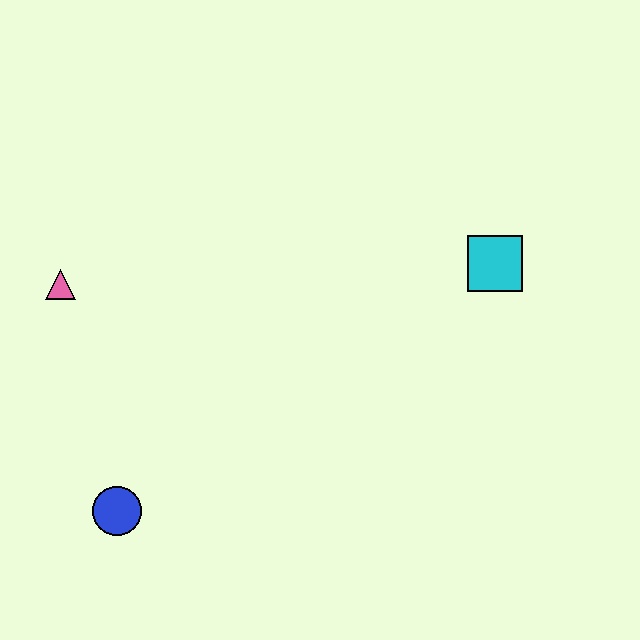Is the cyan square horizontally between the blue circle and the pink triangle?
No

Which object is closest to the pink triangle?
The blue circle is closest to the pink triangle.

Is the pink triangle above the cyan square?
No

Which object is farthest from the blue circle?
The cyan square is farthest from the blue circle.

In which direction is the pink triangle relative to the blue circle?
The pink triangle is above the blue circle.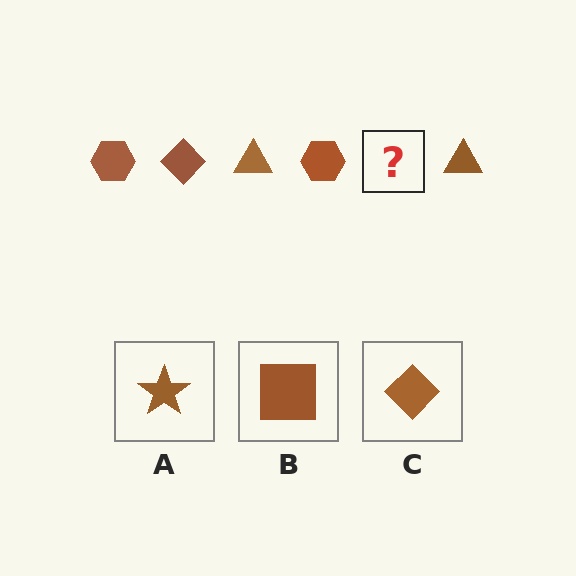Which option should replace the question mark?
Option C.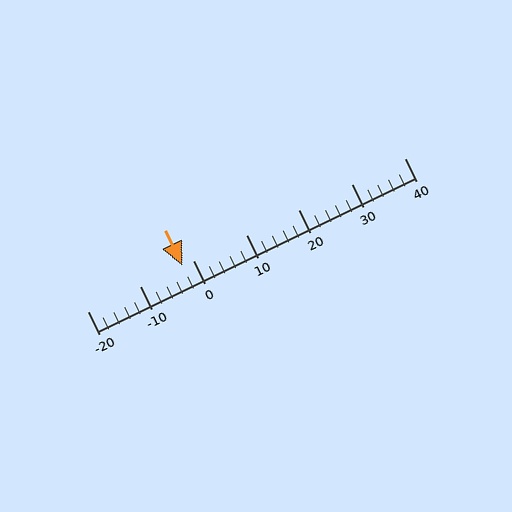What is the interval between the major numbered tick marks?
The major tick marks are spaced 10 units apart.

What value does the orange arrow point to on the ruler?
The orange arrow points to approximately -2.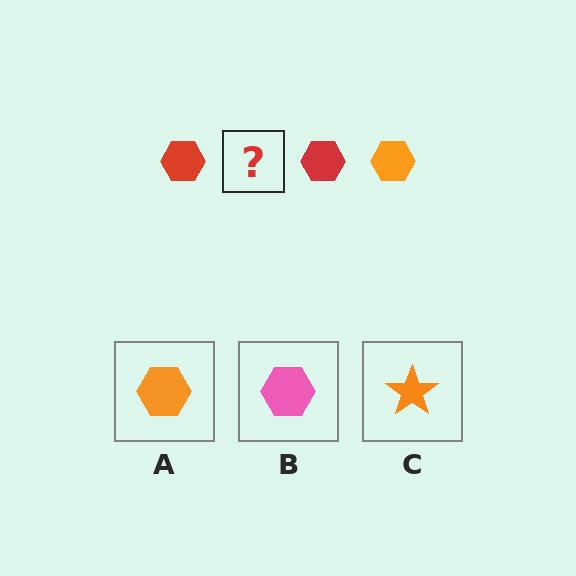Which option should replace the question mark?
Option A.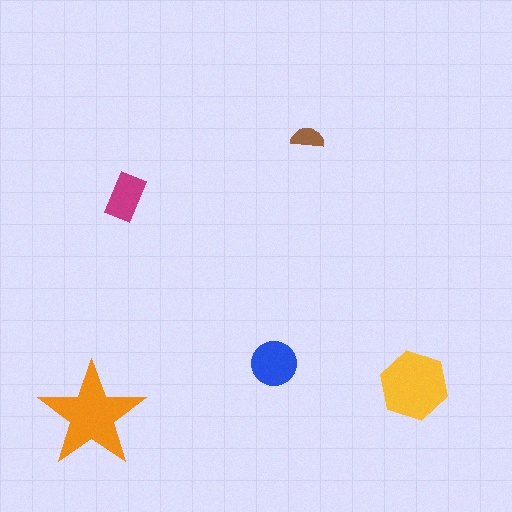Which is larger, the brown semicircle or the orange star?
The orange star.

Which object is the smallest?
The brown semicircle.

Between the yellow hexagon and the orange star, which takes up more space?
The orange star.